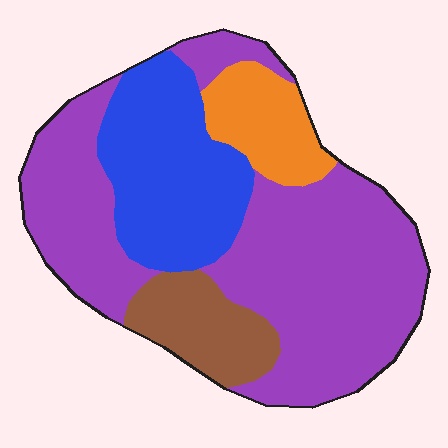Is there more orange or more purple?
Purple.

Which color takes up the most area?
Purple, at roughly 55%.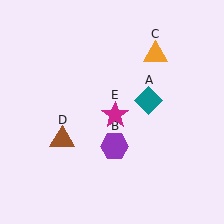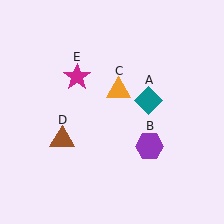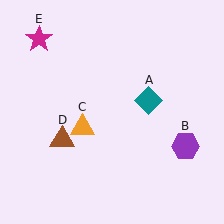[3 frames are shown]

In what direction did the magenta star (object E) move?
The magenta star (object E) moved up and to the left.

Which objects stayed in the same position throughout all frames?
Teal diamond (object A) and brown triangle (object D) remained stationary.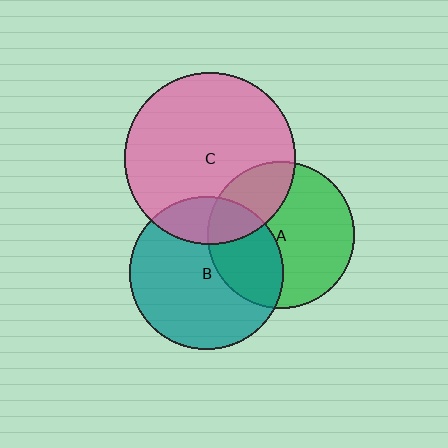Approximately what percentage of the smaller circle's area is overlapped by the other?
Approximately 35%.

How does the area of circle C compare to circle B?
Approximately 1.2 times.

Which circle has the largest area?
Circle C (pink).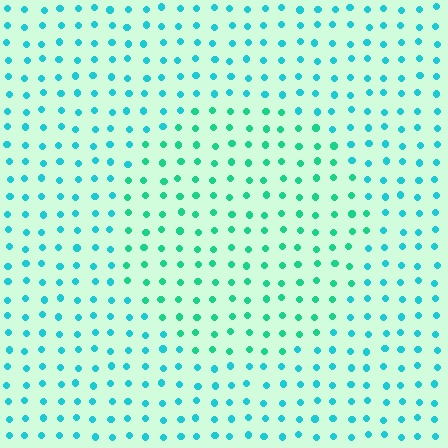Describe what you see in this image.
The image is filled with small cyan elements in a uniform arrangement. A circle-shaped region is visible where the elements are tinted to a slightly different hue, forming a subtle color boundary.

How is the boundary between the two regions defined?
The boundary is defined purely by a slight shift in hue (about 28 degrees). Spacing, size, and orientation are identical on both sides.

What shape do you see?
I see a circle.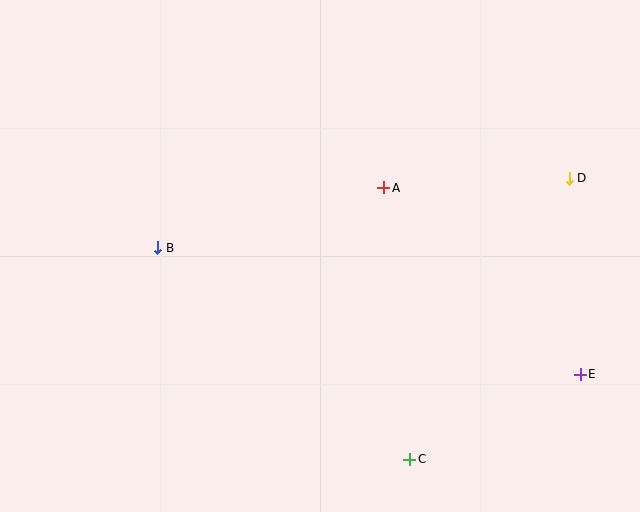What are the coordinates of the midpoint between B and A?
The midpoint between B and A is at (271, 218).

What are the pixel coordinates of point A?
Point A is at (384, 188).